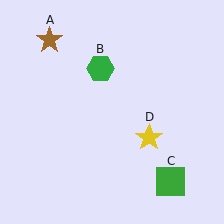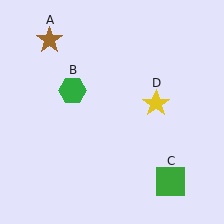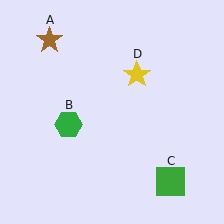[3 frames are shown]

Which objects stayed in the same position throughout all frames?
Brown star (object A) and green square (object C) remained stationary.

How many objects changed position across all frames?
2 objects changed position: green hexagon (object B), yellow star (object D).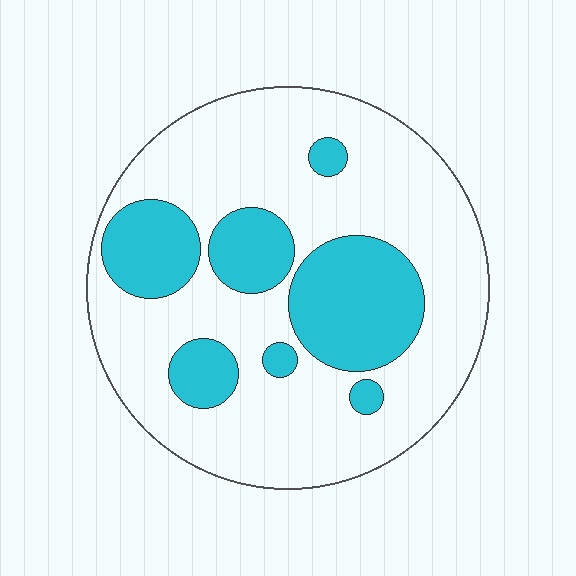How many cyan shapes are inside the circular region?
7.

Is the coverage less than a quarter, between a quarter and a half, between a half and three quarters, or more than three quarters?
Between a quarter and a half.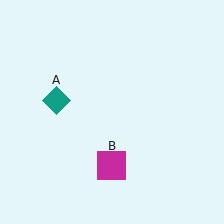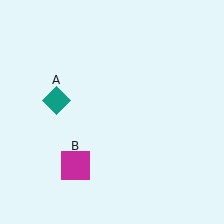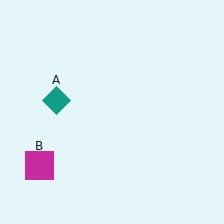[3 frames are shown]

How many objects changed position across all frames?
1 object changed position: magenta square (object B).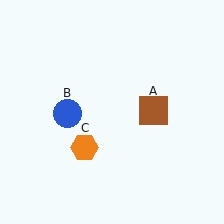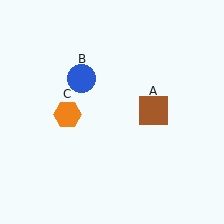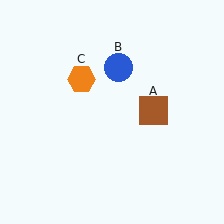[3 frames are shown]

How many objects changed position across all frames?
2 objects changed position: blue circle (object B), orange hexagon (object C).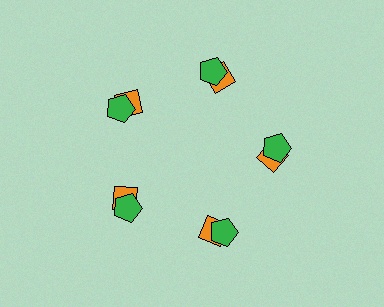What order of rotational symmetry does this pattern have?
This pattern has 5-fold rotational symmetry.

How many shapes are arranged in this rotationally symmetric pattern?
There are 10 shapes, arranged in 5 groups of 2.